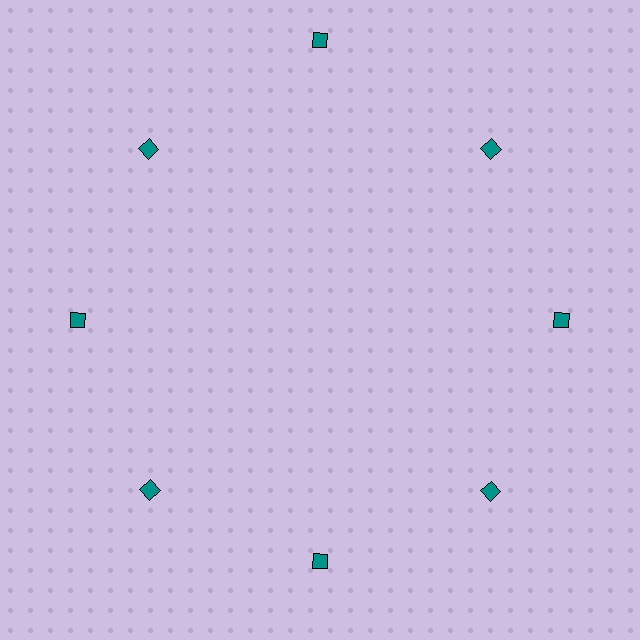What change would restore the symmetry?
The symmetry would be restored by moving it inward, back onto the ring so that all 8 diamonds sit at equal angles and equal distance from the center.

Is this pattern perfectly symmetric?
No. The 8 teal diamonds are arranged in a ring, but one element near the 12 o'clock position is pushed outward from the center, breaking the 8-fold rotational symmetry.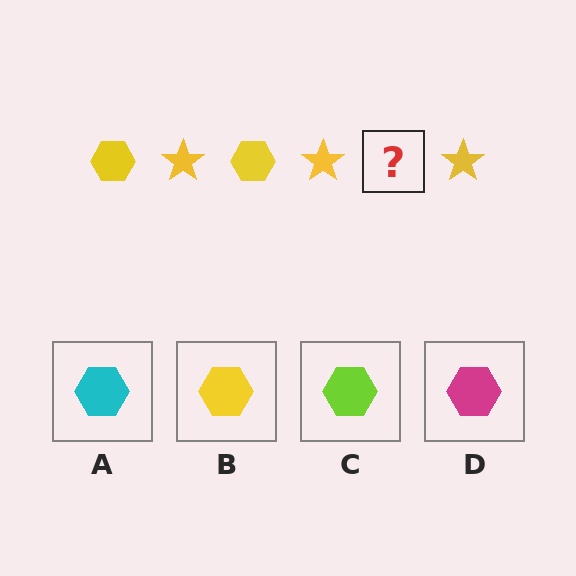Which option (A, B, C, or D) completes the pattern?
B.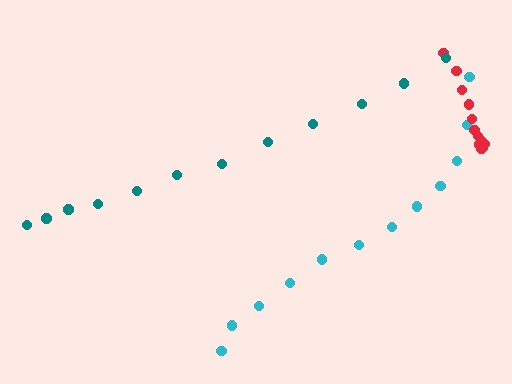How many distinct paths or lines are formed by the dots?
There are 3 distinct paths.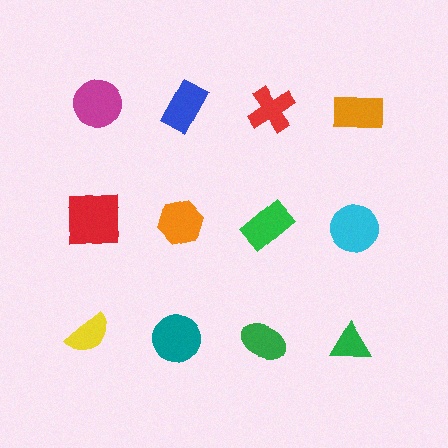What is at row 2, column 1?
A red square.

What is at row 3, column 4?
A green triangle.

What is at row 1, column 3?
A red cross.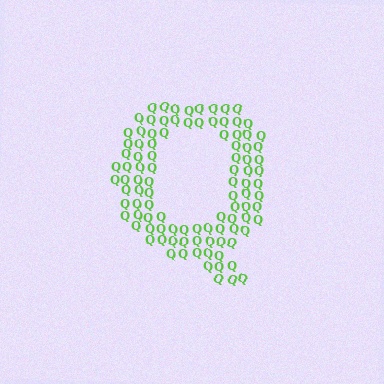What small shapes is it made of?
It is made of small letter Q's.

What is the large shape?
The large shape is the letter Q.